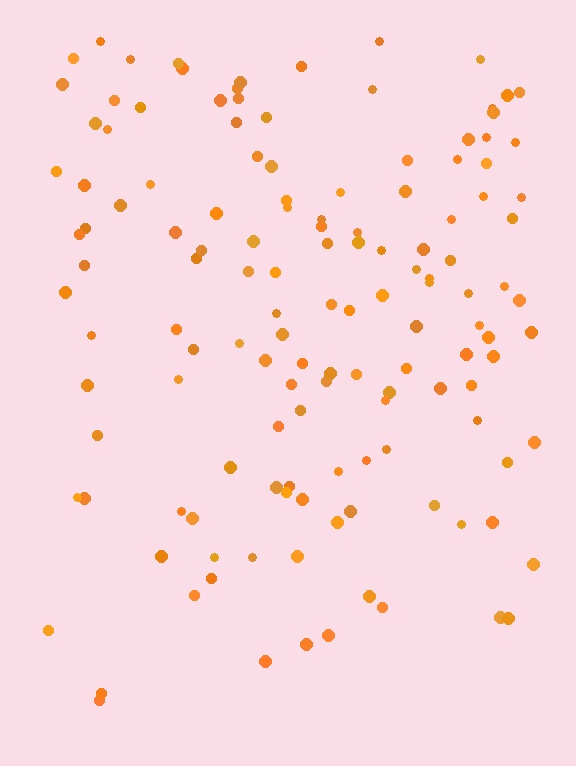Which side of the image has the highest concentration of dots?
The top.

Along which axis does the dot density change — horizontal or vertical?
Vertical.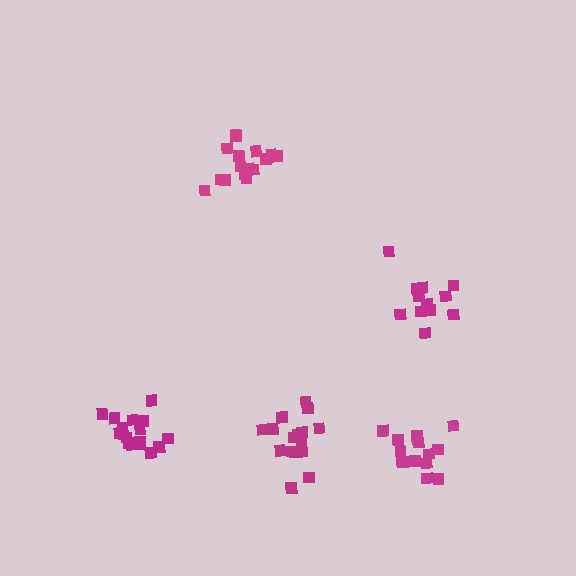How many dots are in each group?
Group 1: 14 dots, Group 2: 16 dots, Group 3: 13 dots, Group 4: 18 dots, Group 5: 17 dots (78 total).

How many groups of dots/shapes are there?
There are 5 groups.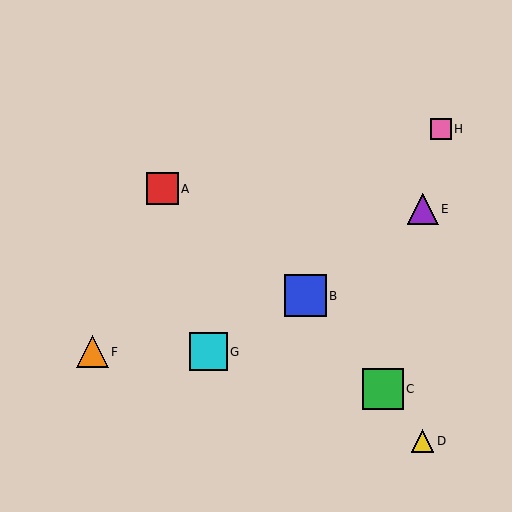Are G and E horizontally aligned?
No, G is at y≈352 and E is at y≈209.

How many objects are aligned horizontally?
2 objects (F, G) are aligned horizontally.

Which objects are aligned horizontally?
Objects F, G are aligned horizontally.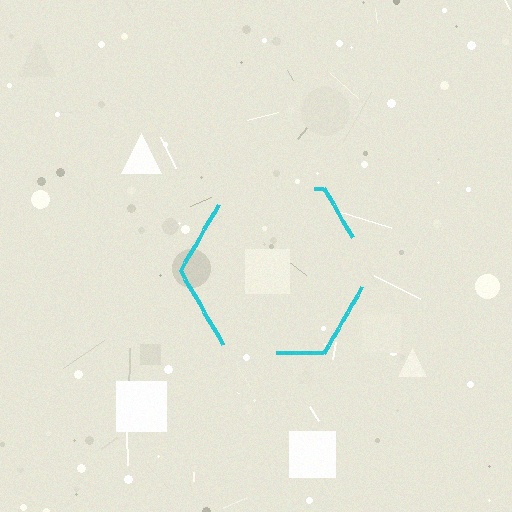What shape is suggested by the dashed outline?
The dashed outline suggests a hexagon.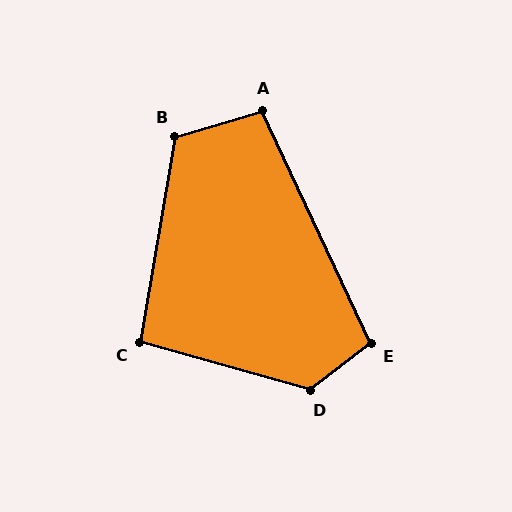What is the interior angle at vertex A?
Approximately 99 degrees (obtuse).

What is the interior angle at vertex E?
Approximately 102 degrees (obtuse).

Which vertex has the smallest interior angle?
C, at approximately 96 degrees.